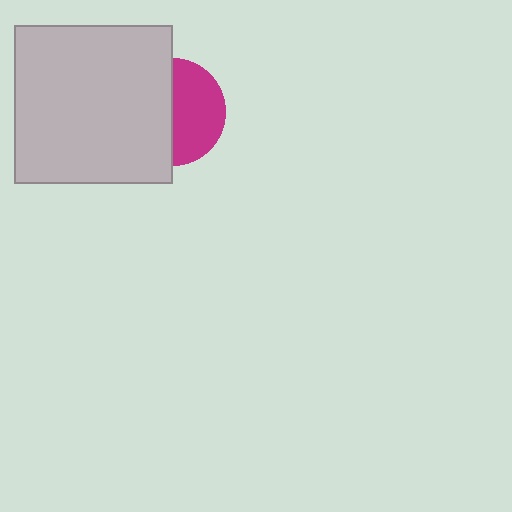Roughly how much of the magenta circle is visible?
About half of it is visible (roughly 49%).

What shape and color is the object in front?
The object in front is a light gray square.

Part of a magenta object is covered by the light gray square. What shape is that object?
It is a circle.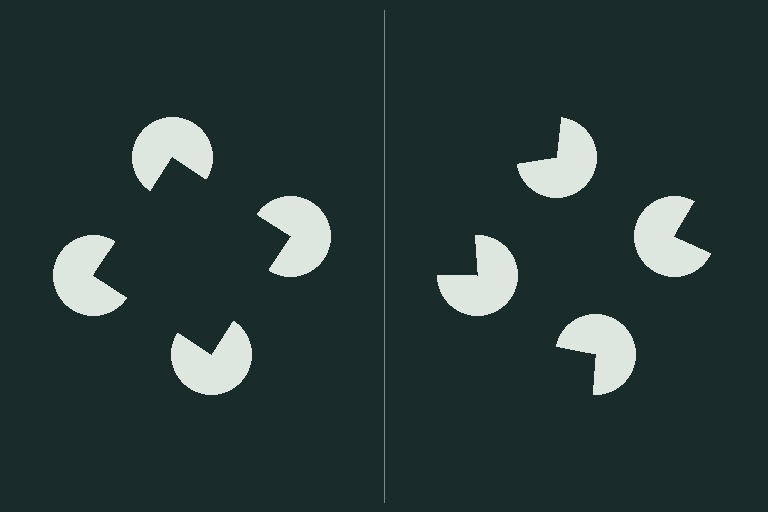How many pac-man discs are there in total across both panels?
8 — 4 on each side.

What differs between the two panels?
The pac-man discs are positioned identically on both sides; only the wedge orientations differ. On the left they align to a square; on the right they are misaligned.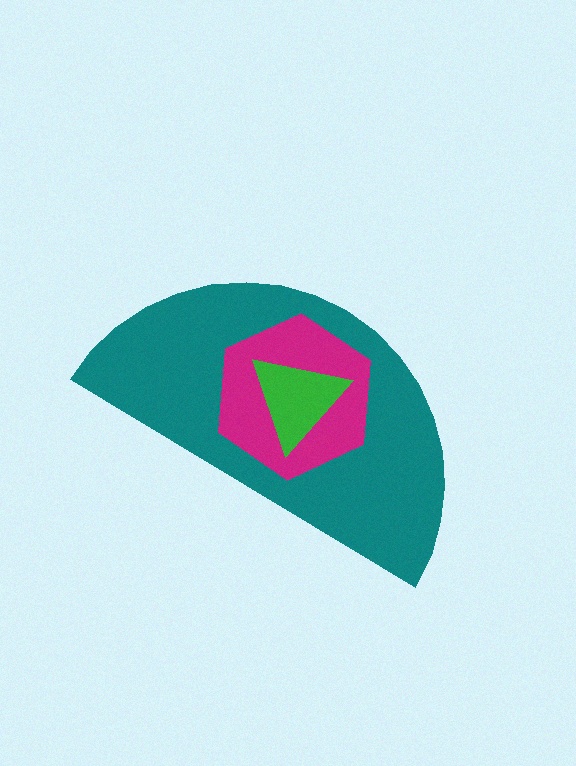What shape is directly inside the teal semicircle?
The magenta hexagon.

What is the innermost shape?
The green triangle.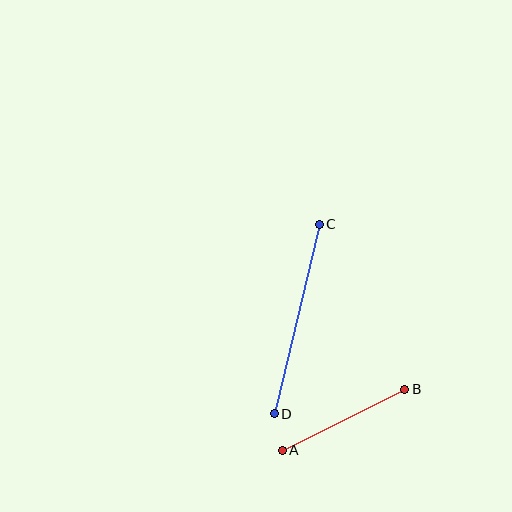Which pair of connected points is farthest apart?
Points C and D are farthest apart.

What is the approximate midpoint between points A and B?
The midpoint is at approximately (344, 420) pixels.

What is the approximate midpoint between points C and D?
The midpoint is at approximately (297, 319) pixels.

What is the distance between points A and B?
The distance is approximately 137 pixels.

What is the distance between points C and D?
The distance is approximately 195 pixels.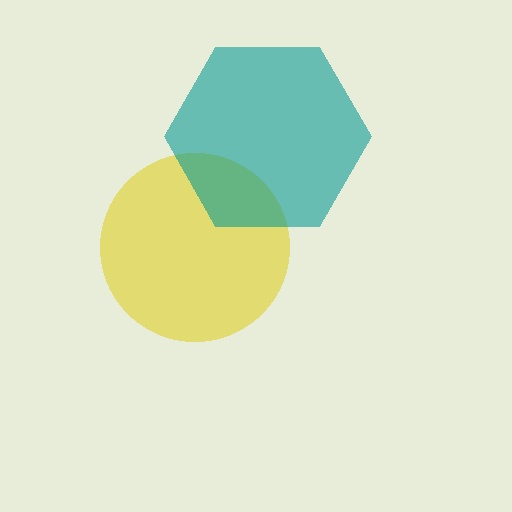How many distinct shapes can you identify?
There are 2 distinct shapes: a yellow circle, a teal hexagon.